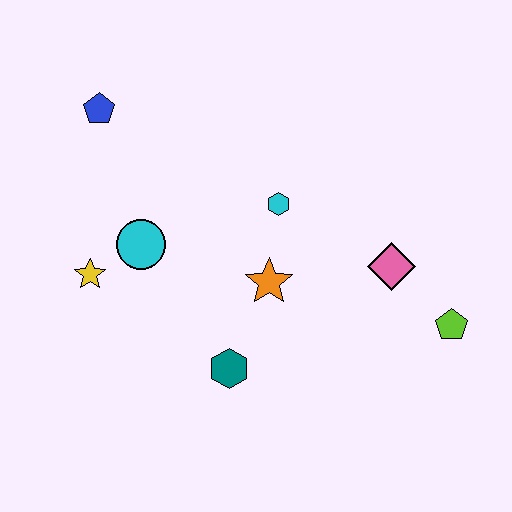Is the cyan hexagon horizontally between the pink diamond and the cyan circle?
Yes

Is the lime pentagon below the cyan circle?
Yes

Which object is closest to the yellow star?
The cyan circle is closest to the yellow star.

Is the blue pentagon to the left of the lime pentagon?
Yes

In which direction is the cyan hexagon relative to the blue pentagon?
The cyan hexagon is to the right of the blue pentagon.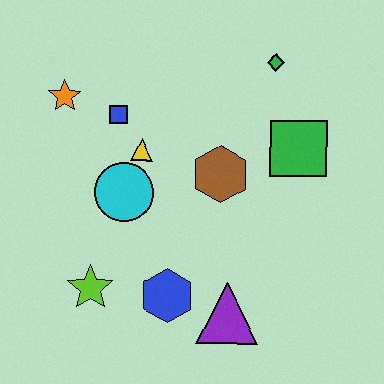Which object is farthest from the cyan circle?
The green diamond is farthest from the cyan circle.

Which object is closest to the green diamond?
The green square is closest to the green diamond.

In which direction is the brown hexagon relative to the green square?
The brown hexagon is to the left of the green square.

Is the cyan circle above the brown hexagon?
No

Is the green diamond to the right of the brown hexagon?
Yes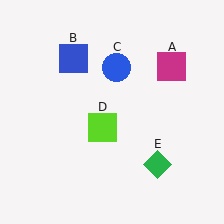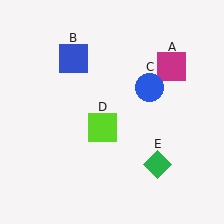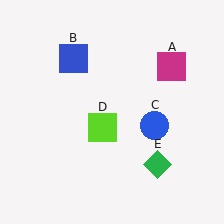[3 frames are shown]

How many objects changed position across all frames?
1 object changed position: blue circle (object C).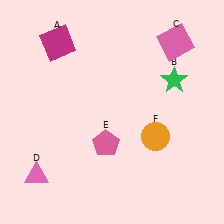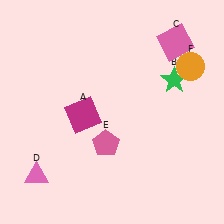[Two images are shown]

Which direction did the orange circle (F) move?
The orange circle (F) moved up.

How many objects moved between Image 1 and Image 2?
2 objects moved between the two images.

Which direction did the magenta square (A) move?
The magenta square (A) moved down.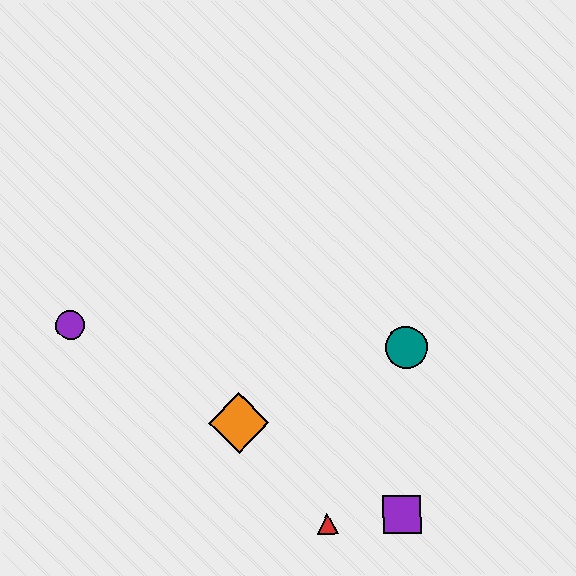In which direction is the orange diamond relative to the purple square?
The orange diamond is to the left of the purple square.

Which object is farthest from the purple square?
The purple circle is farthest from the purple square.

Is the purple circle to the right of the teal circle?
No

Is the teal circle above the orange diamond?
Yes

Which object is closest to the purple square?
The red triangle is closest to the purple square.